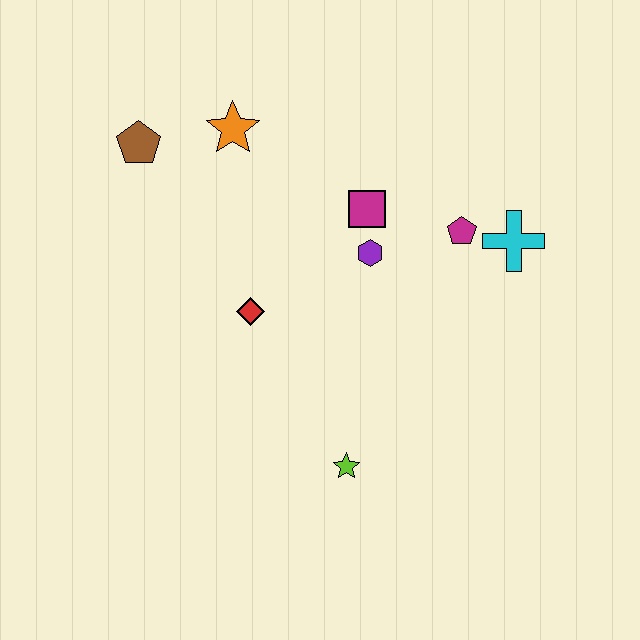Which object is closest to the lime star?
The red diamond is closest to the lime star.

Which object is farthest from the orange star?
The lime star is farthest from the orange star.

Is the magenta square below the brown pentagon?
Yes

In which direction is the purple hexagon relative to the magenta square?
The purple hexagon is below the magenta square.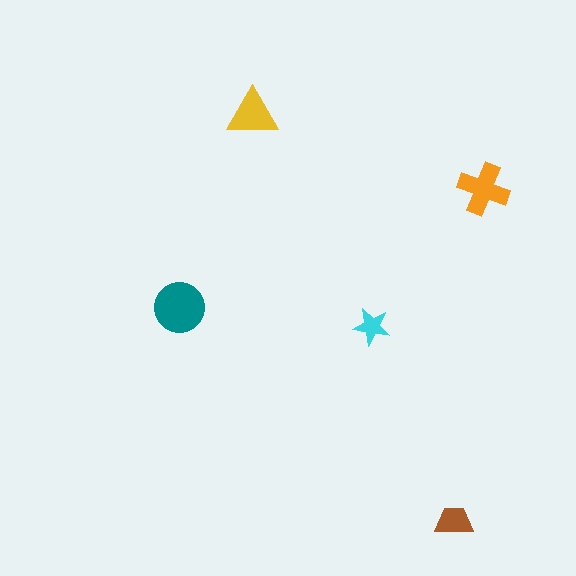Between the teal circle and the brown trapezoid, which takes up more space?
The teal circle.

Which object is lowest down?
The brown trapezoid is bottommost.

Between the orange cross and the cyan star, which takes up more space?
The orange cross.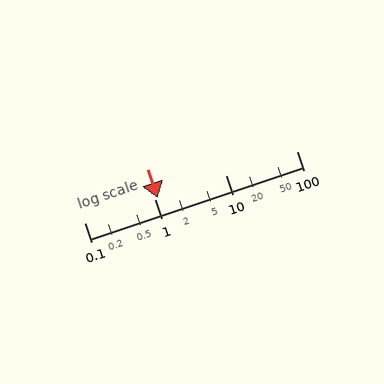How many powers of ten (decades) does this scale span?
The scale spans 3 decades, from 0.1 to 100.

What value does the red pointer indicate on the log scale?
The pointer indicates approximately 1.1.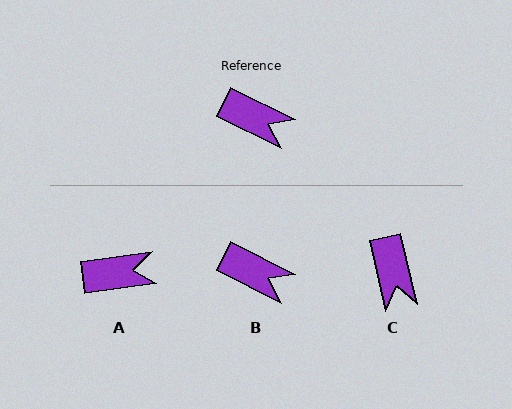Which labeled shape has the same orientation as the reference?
B.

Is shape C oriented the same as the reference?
No, it is off by about 50 degrees.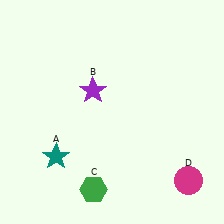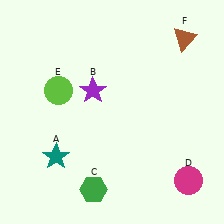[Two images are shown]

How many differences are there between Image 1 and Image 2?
There are 2 differences between the two images.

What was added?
A lime circle (E), a brown triangle (F) were added in Image 2.